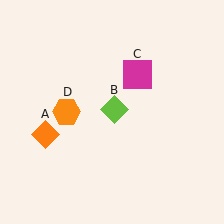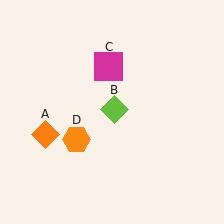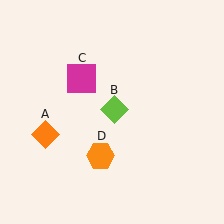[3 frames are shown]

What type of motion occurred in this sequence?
The magenta square (object C), orange hexagon (object D) rotated counterclockwise around the center of the scene.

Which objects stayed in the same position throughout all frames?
Orange diamond (object A) and lime diamond (object B) remained stationary.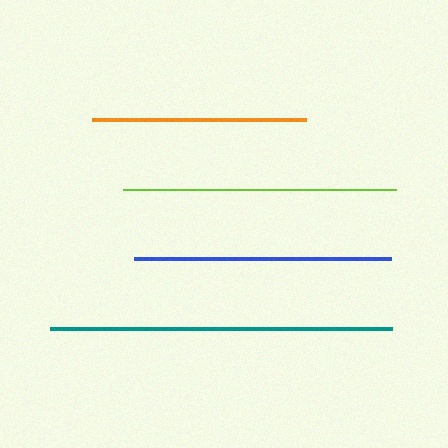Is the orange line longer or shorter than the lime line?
The lime line is longer than the orange line.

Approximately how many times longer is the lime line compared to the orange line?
The lime line is approximately 1.3 times the length of the orange line.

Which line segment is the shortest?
The orange line is the shortest at approximately 214 pixels.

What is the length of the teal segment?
The teal segment is approximately 342 pixels long.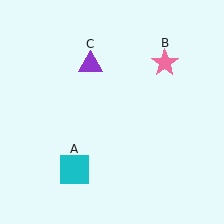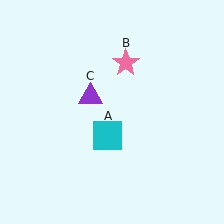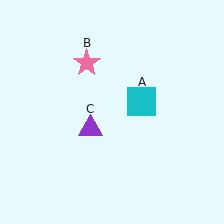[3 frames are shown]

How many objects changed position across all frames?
3 objects changed position: cyan square (object A), pink star (object B), purple triangle (object C).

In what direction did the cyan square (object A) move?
The cyan square (object A) moved up and to the right.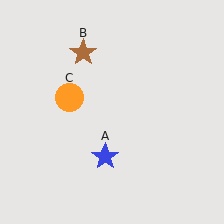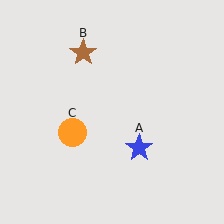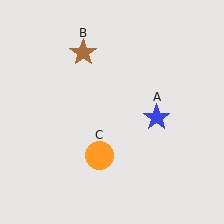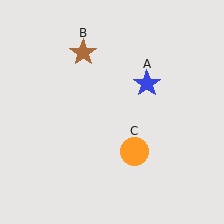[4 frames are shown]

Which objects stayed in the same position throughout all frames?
Brown star (object B) remained stationary.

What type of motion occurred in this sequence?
The blue star (object A), orange circle (object C) rotated counterclockwise around the center of the scene.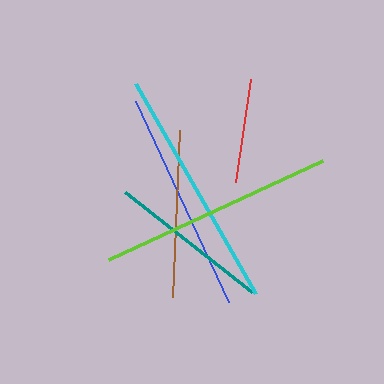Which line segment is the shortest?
The red line is the shortest at approximately 104 pixels.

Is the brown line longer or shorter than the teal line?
The brown line is longer than the teal line.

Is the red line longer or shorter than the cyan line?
The cyan line is longer than the red line.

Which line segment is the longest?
The cyan line is the longest at approximately 242 pixels.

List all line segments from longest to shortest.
From longest to shortest: cyan, lime, blue, brown, teal, red.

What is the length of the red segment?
The red segment is approximately 104 pixels long.